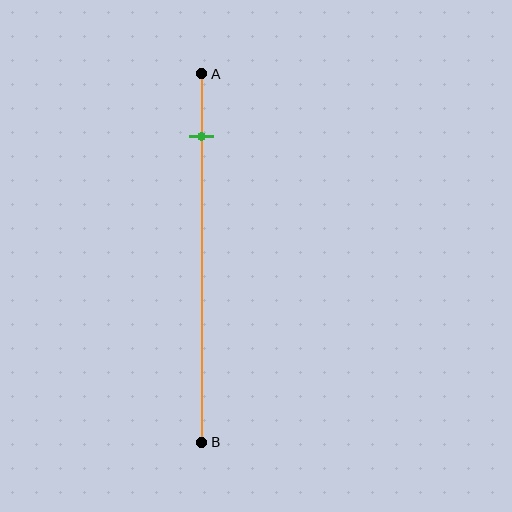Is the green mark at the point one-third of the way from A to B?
No, the mark is at about 15% from A, not at the 33% one-third point.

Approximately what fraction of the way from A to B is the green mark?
The green mark is approximately 15% of the way from A to B.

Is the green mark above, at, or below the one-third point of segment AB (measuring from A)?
The green mark is above the one-third point of segment AB.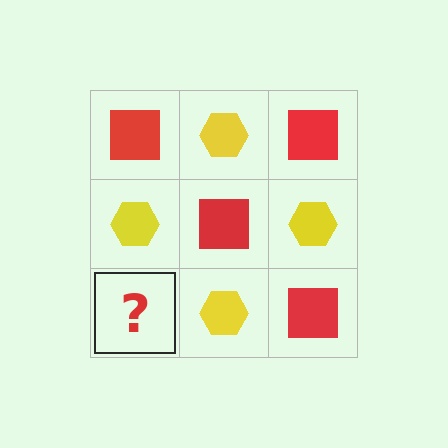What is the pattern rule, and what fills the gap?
The rule is that it alternates red square and yellow hexagon in a checkerboard pattern. The gap should be filled with a red square.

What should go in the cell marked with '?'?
The missing cell should contain a red square.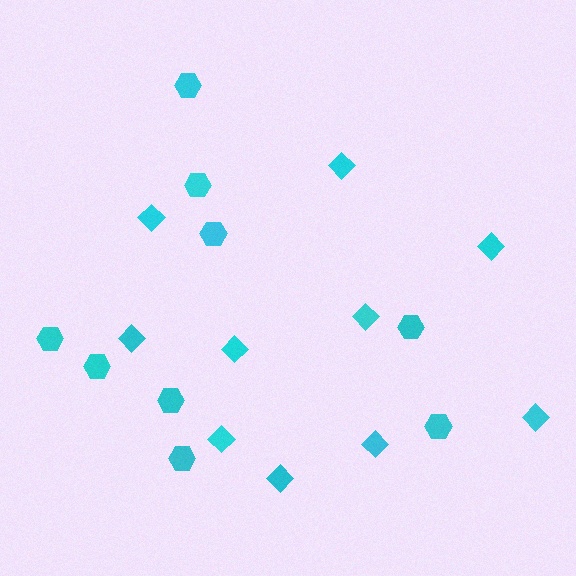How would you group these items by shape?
There are 2 groups: one group of diamonds (10) and one group of hexagons (9).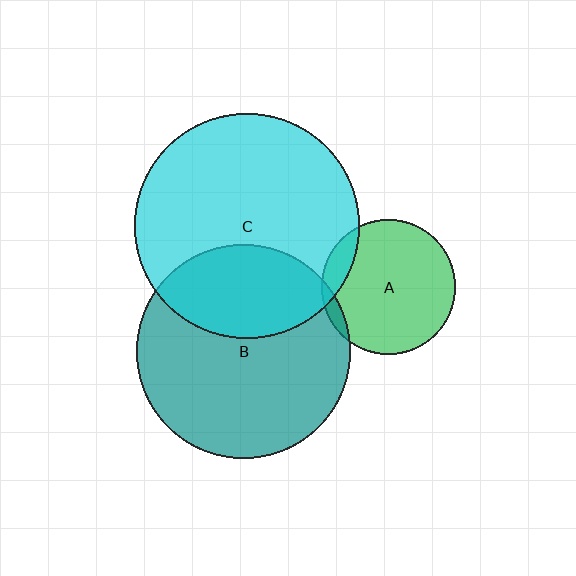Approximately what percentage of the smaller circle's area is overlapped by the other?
Approximately 10%.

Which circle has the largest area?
Circle C (cyan).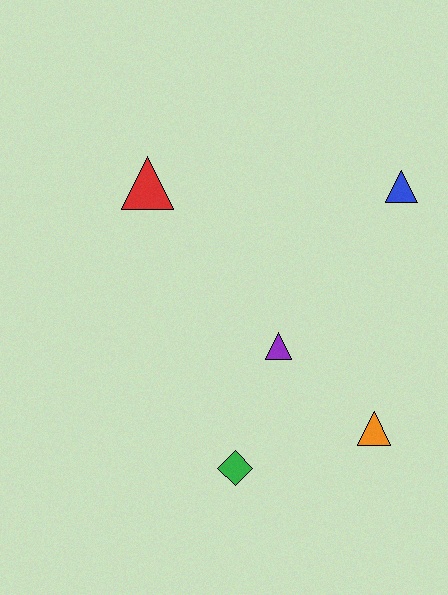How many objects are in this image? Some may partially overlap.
There are 5 objects.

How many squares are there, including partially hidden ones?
There are no squares.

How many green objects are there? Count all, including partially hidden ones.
There is 1 green object.